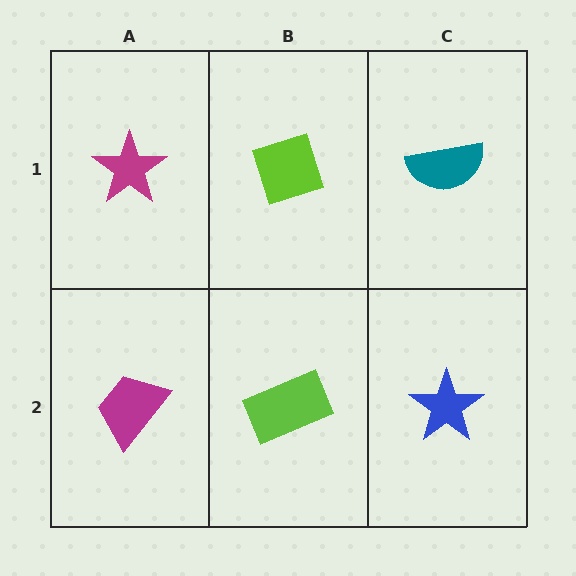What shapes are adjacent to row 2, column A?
A magenta star (row 1, column A), a lime rectangle (row 2, column B).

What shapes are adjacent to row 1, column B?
A lime rectangle (row 2, column B), a magenta star (row 1, column A), a teal semicircle (row 1, column C).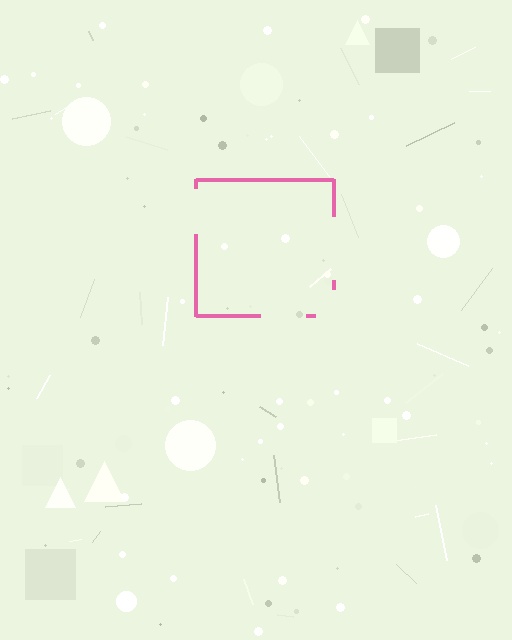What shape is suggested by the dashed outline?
The dashed outline suggests a square.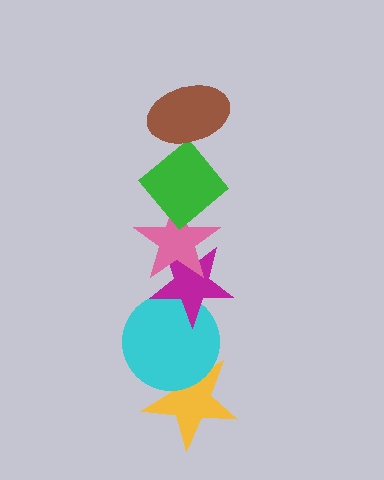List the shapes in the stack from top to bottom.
From top to bottom: the brown ellipse, the green diamond, the pink star, the magenta star, the cyan circle, the yellow star.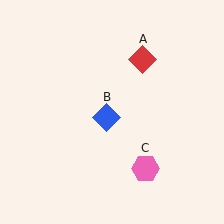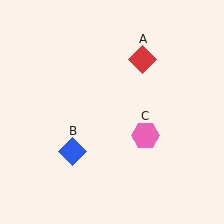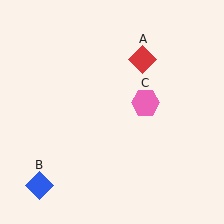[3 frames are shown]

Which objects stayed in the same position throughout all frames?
Red diamond (object A) remained stationary.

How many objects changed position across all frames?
2 objects changed position: blue diamond (object B), pink hexagon (object C).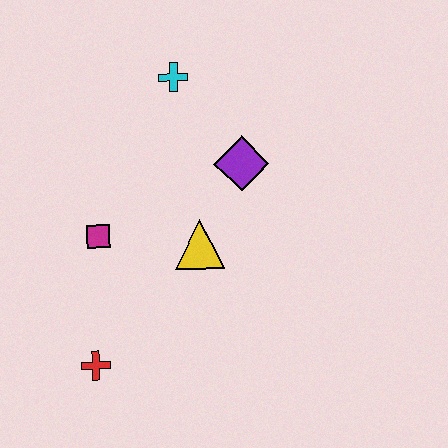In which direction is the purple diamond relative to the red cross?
The purple diamond is above the red cross.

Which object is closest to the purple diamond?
The yellow triangle is closest to the purple diamond.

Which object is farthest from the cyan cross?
The red cross is farthest from the cyan cross.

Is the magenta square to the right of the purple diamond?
No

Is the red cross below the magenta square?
Yes